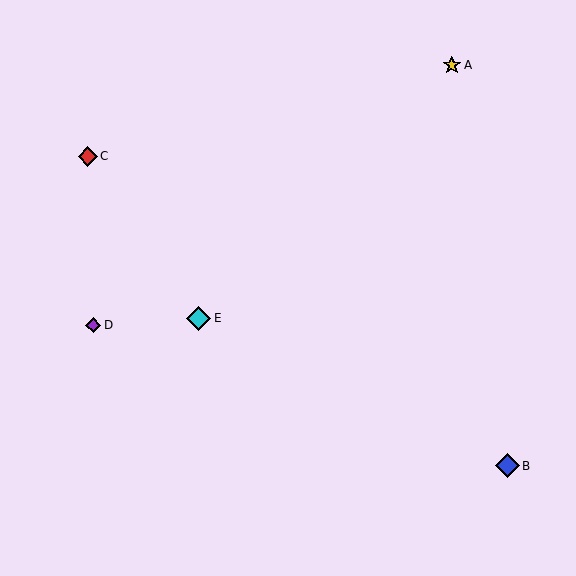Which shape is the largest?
The cyan diamond (labeled E) is the largest.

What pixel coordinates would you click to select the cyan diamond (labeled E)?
Click at (199, 318) to select the cyan diamond E.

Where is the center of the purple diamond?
The center of the purple diamond is at (93, 325).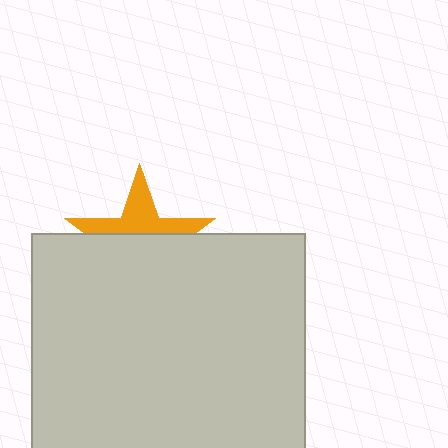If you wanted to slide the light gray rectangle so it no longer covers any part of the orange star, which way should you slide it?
Slide it down — that is the most direct way to separate the two shapes.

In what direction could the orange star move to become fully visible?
The orange star could move up. That would shift it out from behind the light gray rectangle entirely.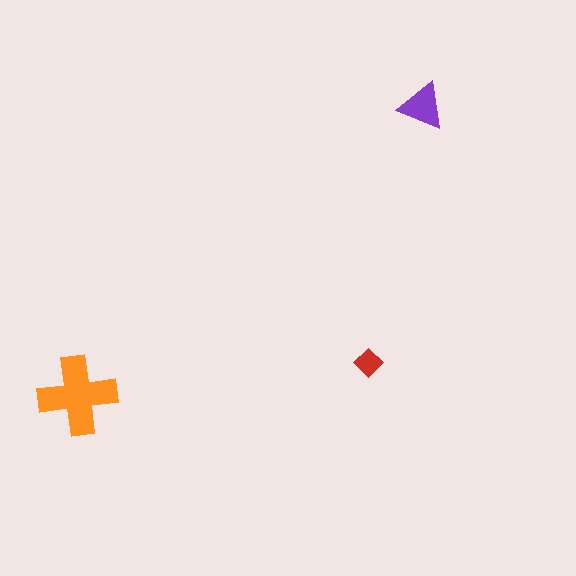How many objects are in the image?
There are 3 objects in the image.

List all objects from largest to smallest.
The orange cross, the purple triangle, the red diamond.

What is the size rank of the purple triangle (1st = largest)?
2nd.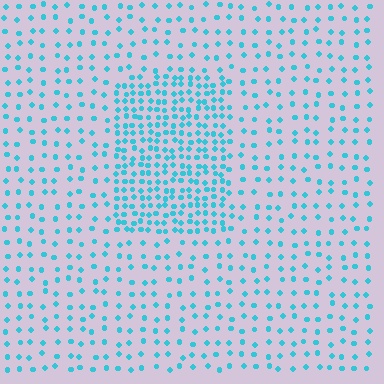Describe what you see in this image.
The image contains small cyan elements arranged at two different densities. A rectangle-shaped region is visible where the elements are more densely packed than the surrounding area.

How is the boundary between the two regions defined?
The boundary is defined by a change in element density (approximately 2.4x ratio). All elements are the same color, size, and shape.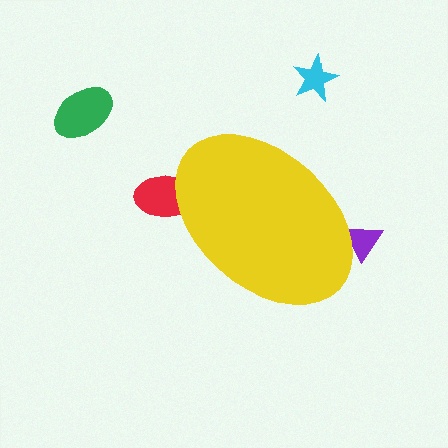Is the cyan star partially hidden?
No, the cyan star is fully visible.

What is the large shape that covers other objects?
A yellow ellipse.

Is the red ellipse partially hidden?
Yes, the red ellipse is partially hidden behind the yellow ellipse.